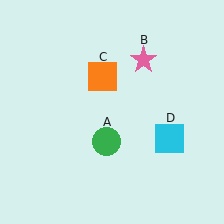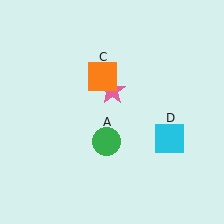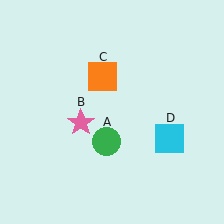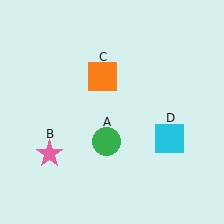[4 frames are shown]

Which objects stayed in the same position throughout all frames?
Green circle (object A) and orange square (object C) and cyan square (object D) remained stationary.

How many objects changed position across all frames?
1 object changed position: pink star (object B).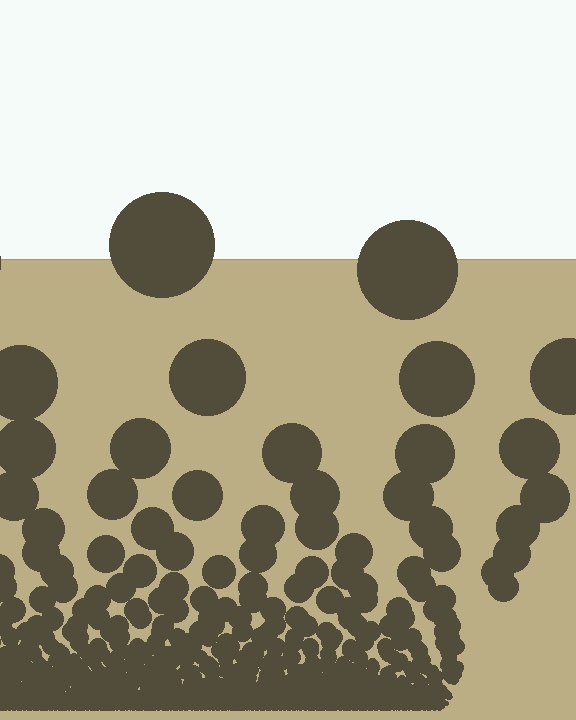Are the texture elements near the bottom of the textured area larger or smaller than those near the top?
Smaller. The gradient is inverted — elements near the bottom are smaller and denser.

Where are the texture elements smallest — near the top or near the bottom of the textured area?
Near the bottom.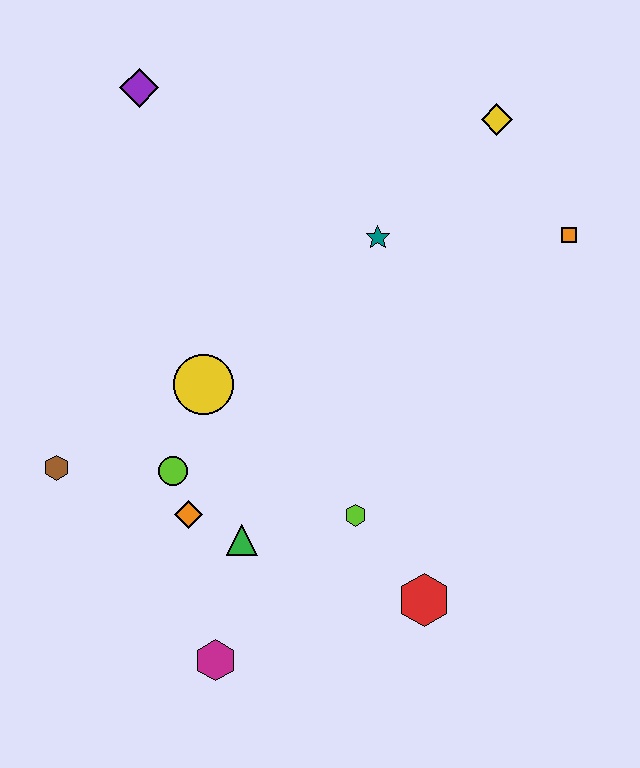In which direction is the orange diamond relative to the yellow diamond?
The orange diamond is below the yellow diamond.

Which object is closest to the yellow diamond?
The orange square is closest to the yellow diamond.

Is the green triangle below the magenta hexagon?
No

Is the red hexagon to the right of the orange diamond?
Yes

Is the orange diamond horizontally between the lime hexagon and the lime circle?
Yes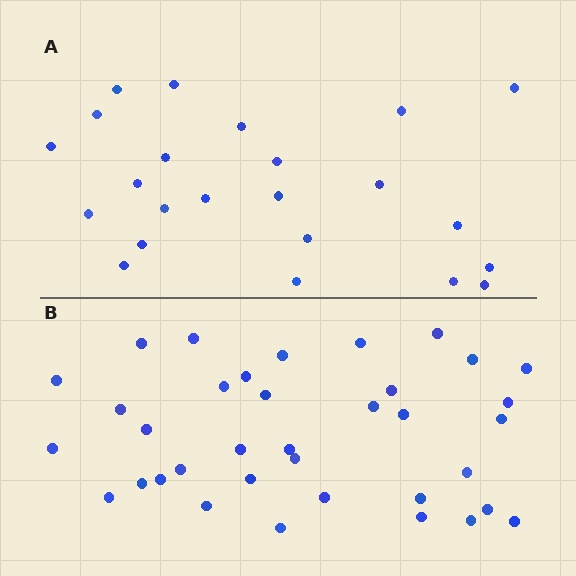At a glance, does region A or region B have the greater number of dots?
Region B (the bottom region) has more dots.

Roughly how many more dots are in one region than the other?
Region B has approximately 15 more dots than region A.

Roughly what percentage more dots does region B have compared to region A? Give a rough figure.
About 55% more.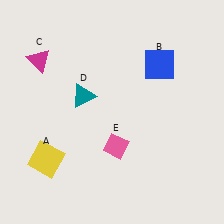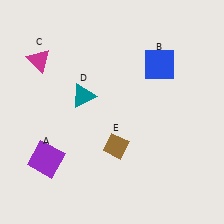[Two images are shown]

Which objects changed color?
A changed from yellow to purple. E changed from pink to brown.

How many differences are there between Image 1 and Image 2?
There are 2 differences between the two images.